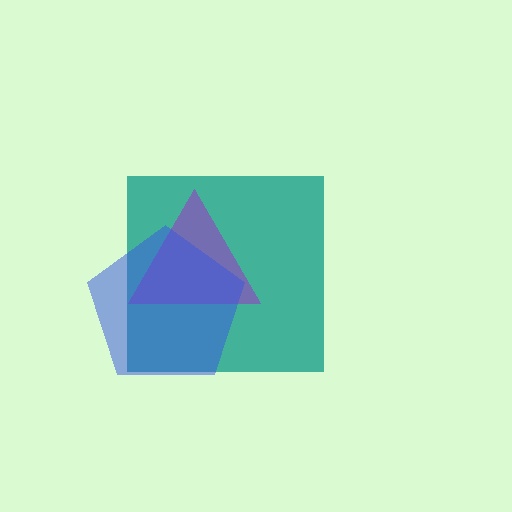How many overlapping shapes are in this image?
There are 3 overlapping shapes in the image.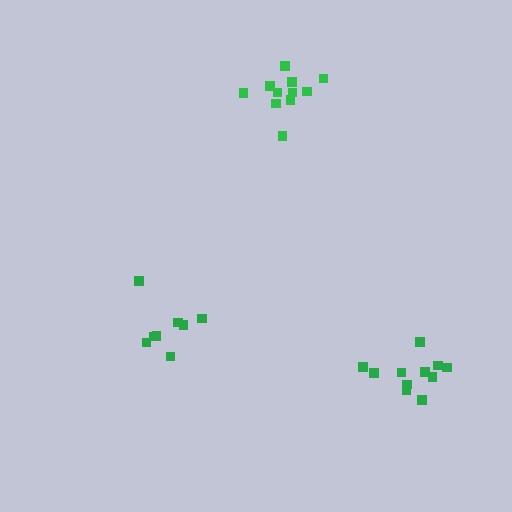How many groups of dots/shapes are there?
There are 3 groups.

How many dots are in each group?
Group 1: 11 dots, Group 2: 8 dots, Group 3: 11 dots (30 total).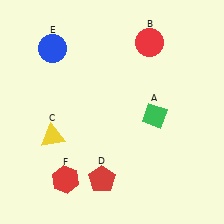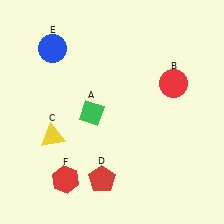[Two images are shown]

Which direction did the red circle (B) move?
The red circle (B) moved down.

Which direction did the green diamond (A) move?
The green diamond (A) moved left.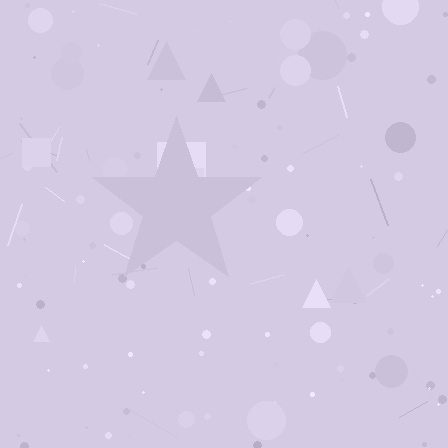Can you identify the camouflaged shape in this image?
The camouflaged shape is a star.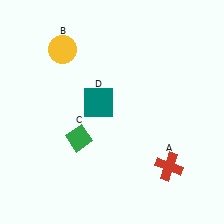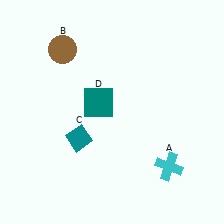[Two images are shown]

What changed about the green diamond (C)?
In Image 1, C is green. In Image 2, it changed to teal.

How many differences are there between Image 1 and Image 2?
There are 3 differences between the two images.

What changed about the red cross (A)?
In Image 1, A is red. In Image 2, it changed to cyan.